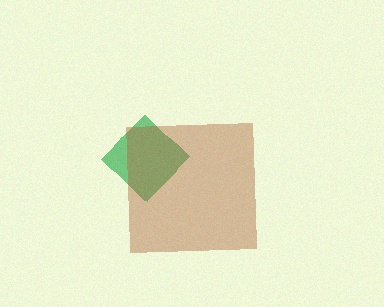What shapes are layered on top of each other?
The layered shapes are: a green diamond, a brown square.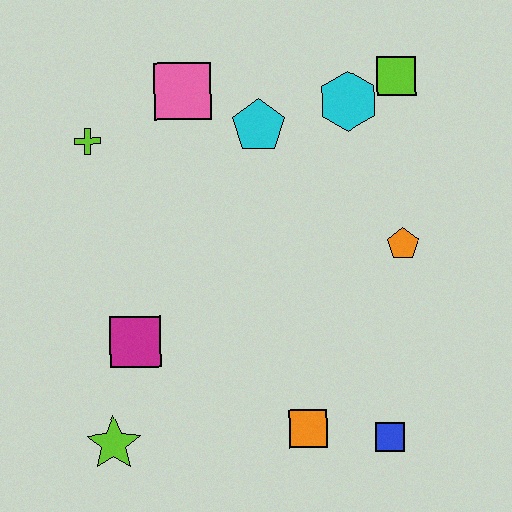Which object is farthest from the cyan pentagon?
The lime star is farthest from the cyan pentagon.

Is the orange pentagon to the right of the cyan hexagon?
Yes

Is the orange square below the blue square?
No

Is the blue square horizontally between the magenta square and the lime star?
No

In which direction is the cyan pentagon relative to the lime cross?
The cyan pentagon is to the right of the lime cross.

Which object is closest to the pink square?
The cyan pentagon is closest to the pink square.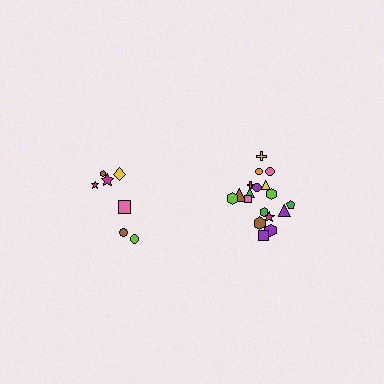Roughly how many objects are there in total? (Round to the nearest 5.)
Roughly 25 objects in total.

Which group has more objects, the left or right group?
The right group.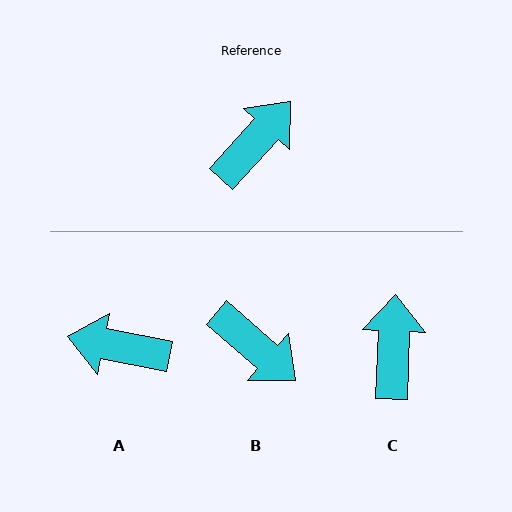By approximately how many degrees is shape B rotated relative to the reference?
Approximately 89 degrees clockwise.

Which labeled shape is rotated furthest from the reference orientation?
A, about 121 degrees away.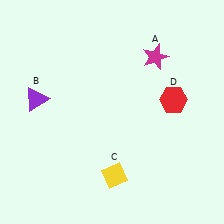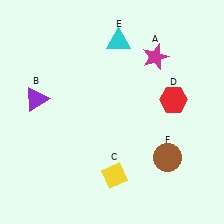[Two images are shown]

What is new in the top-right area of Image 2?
A cyan triangle (E) was added in the top-right area of Image 2.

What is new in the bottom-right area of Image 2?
A brown circle (F) was added in the bottom-right area of Image 2.